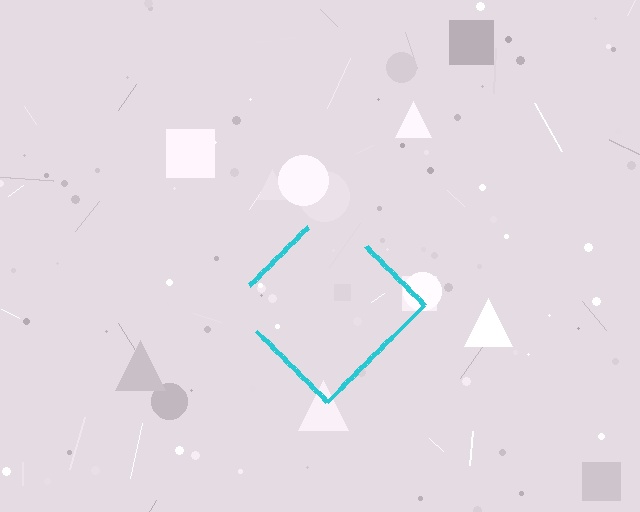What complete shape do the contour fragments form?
The contour fragments form a diamond.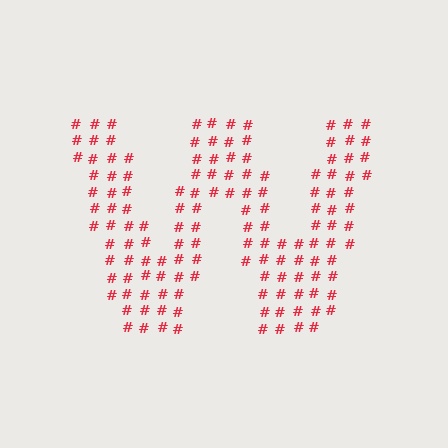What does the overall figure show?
The overall figure shows the letter W.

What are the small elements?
The small elements are hash symbols.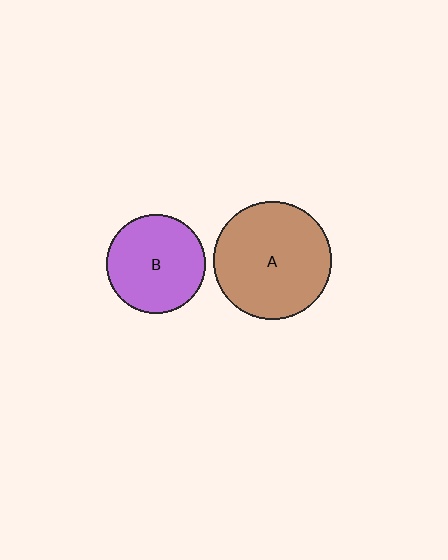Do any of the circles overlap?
No, none of the circles overlap.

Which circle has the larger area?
Circle A (brown).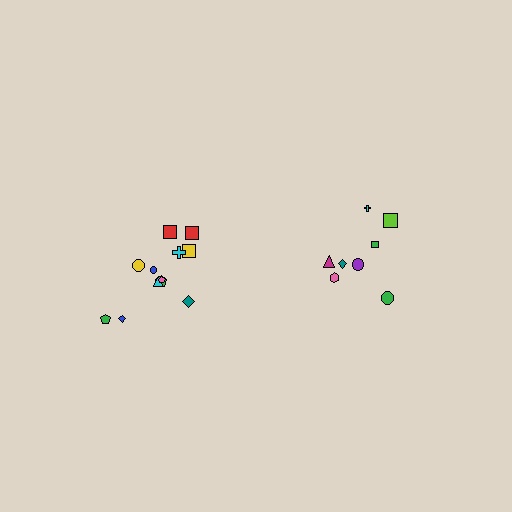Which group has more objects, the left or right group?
The left group.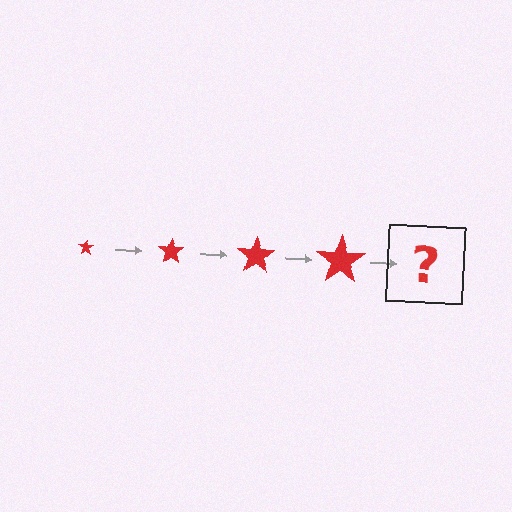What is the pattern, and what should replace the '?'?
The pattern is that the star gets progressively larger each step. The '?' should be a red star, larger than the previous one.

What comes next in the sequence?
The next element should be a red star, larger than the previous one.